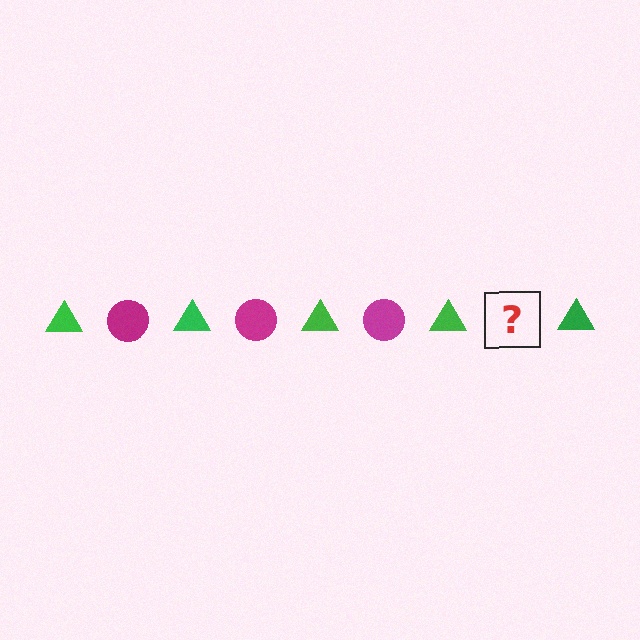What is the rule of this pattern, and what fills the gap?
The rule is that the pattern alternates between green triangle and magenta circle. The gap should be filled with a magenta circle.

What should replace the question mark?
The question mark should be replaced with a magenta circle.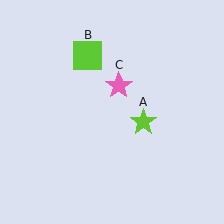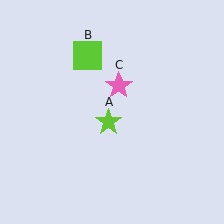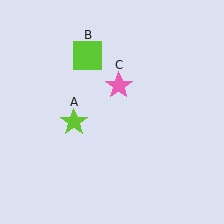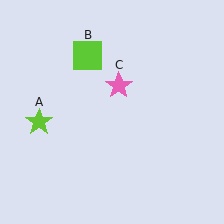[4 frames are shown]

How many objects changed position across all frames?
1 object changed position: lime star (object A).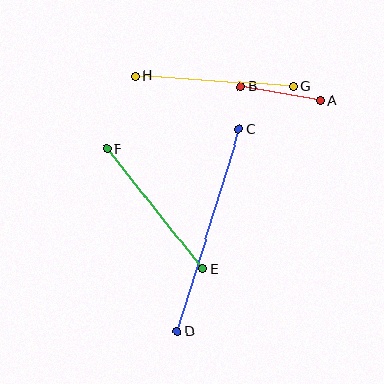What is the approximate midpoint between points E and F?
The midpoint is at approximately (155, 209) pixels.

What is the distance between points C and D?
The distance is approximately 212 pixels.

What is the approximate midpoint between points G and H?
The midpoint is at approximately (214, 81) pixels.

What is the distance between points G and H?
The distance is approximately 158 pixels.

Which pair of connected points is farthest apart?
Points C and D are farthest apart.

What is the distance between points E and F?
The distance is approximately 154 pixels.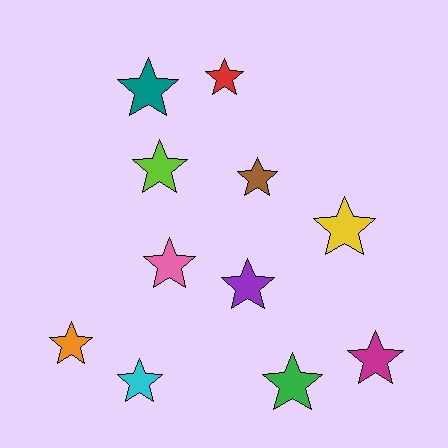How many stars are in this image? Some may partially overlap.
There are 11 stars.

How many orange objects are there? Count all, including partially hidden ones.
There is 1 orange object.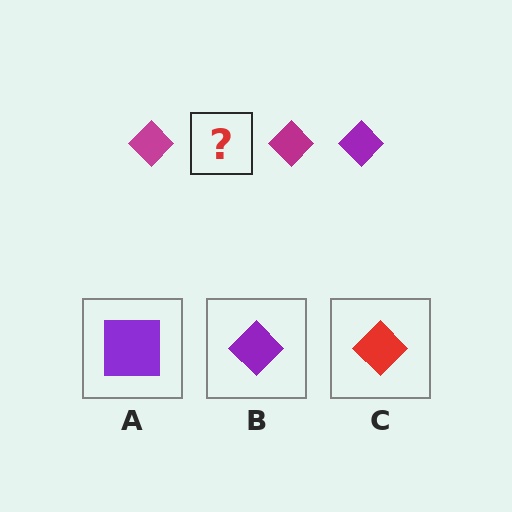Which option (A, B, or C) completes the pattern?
B.